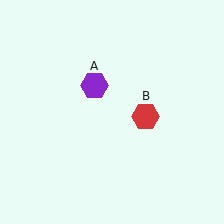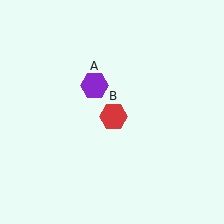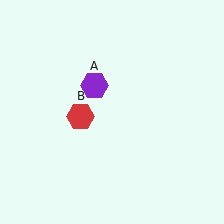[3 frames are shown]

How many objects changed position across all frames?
1 object changed position: red hexagon (object B).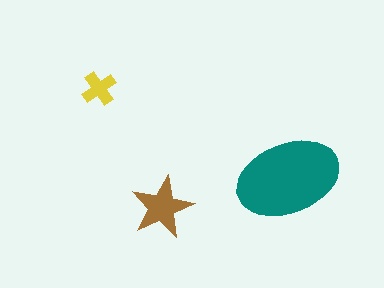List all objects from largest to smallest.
The teal ellipse, the brown star, the yellow cross.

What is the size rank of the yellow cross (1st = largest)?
3rd.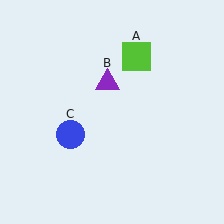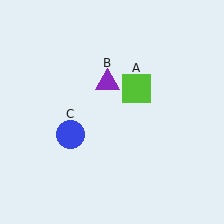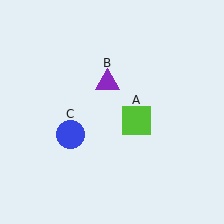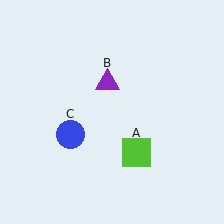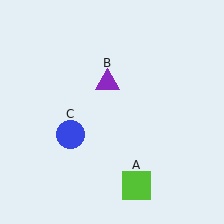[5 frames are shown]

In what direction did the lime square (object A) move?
The lime square (object A) moved down.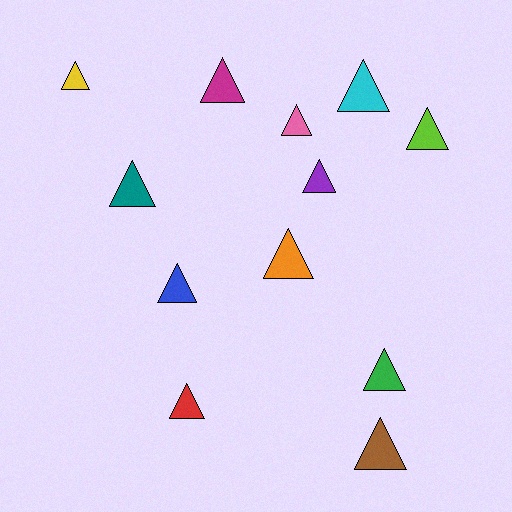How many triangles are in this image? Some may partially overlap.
There are 12 triangles.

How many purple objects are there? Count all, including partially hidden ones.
There is 1 purple object.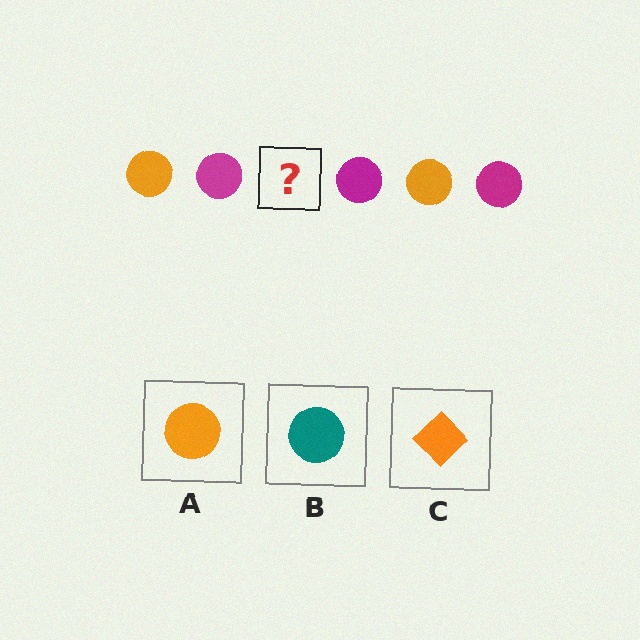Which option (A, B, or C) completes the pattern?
A.